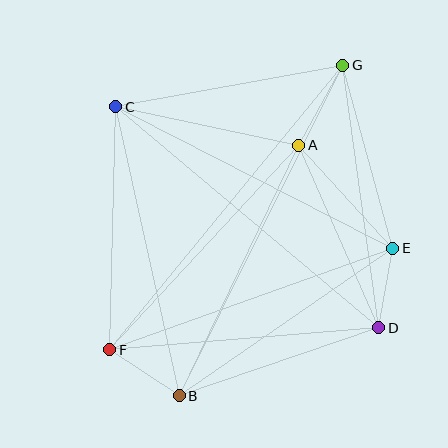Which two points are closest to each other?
Points D and E are closest to each other.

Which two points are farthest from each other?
Points B and G are farthest from each other.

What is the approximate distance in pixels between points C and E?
The distance between C and E is approximately 311 pixels.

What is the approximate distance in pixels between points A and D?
The distance between A and D is approximately 199 pixels.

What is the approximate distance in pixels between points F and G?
The distance between F and G is approximately 368 pixels.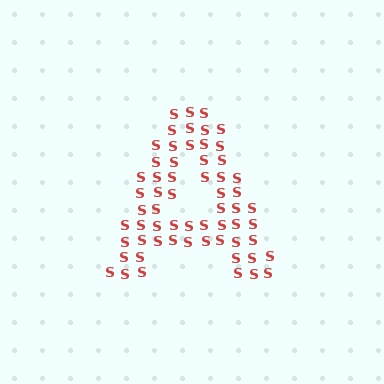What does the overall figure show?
The overall figure shows the letter A.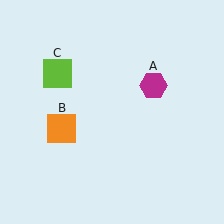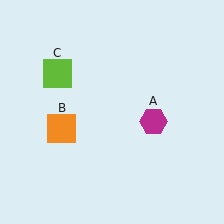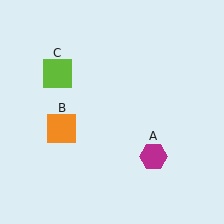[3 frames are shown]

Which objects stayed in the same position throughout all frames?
Orange square (object B) and lime square (object C) remained stationary.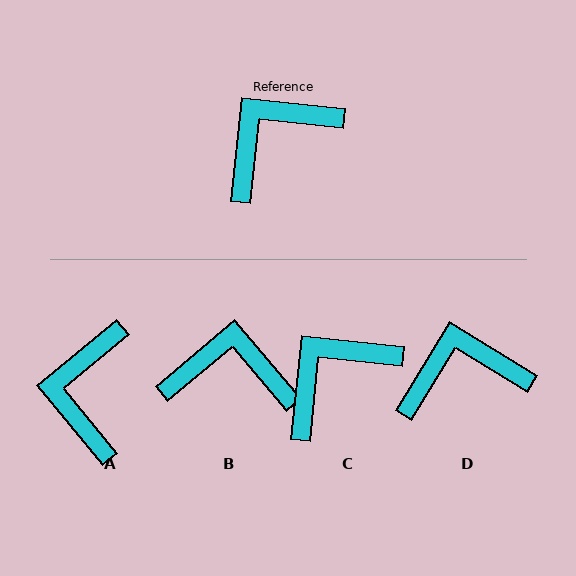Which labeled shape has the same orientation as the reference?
C.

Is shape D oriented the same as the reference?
No, it is off by about 25 degrees.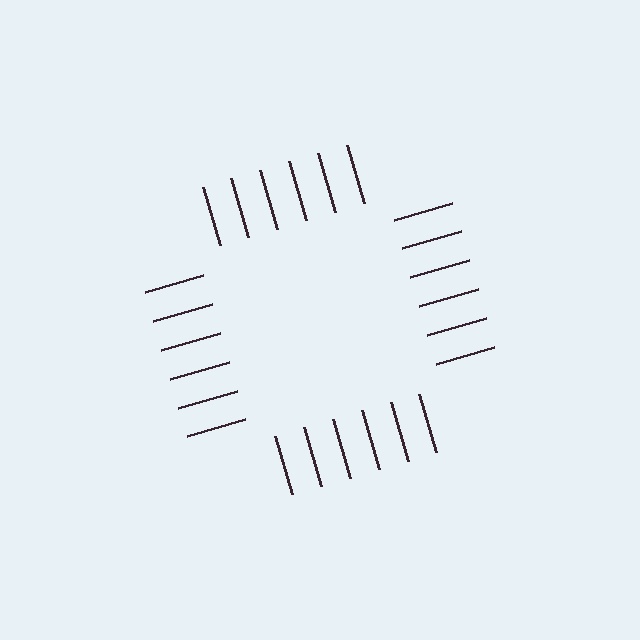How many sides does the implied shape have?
4 sides — the line-ends trace a square.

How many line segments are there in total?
24 — 6 along each of the 4 edges.